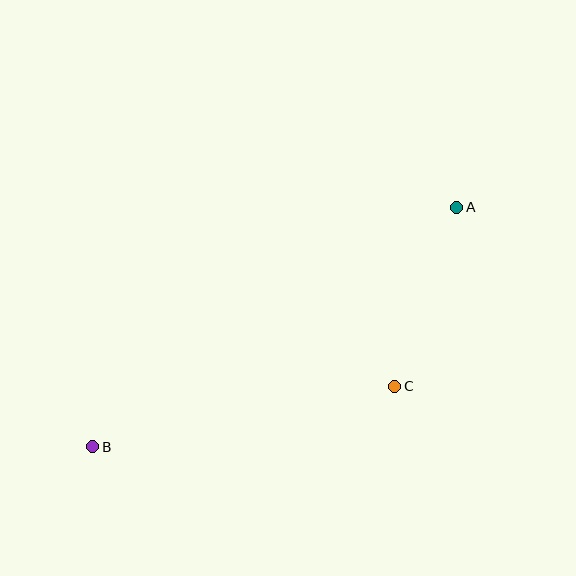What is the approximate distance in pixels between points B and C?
The distance between B and C is approximately 308 pixels.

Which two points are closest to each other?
Points A and C are closest to each other.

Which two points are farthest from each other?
Points A and B are farthest from each other.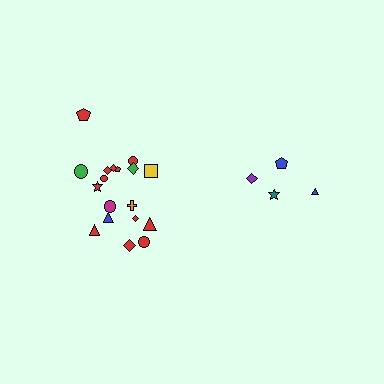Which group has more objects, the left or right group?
The left group.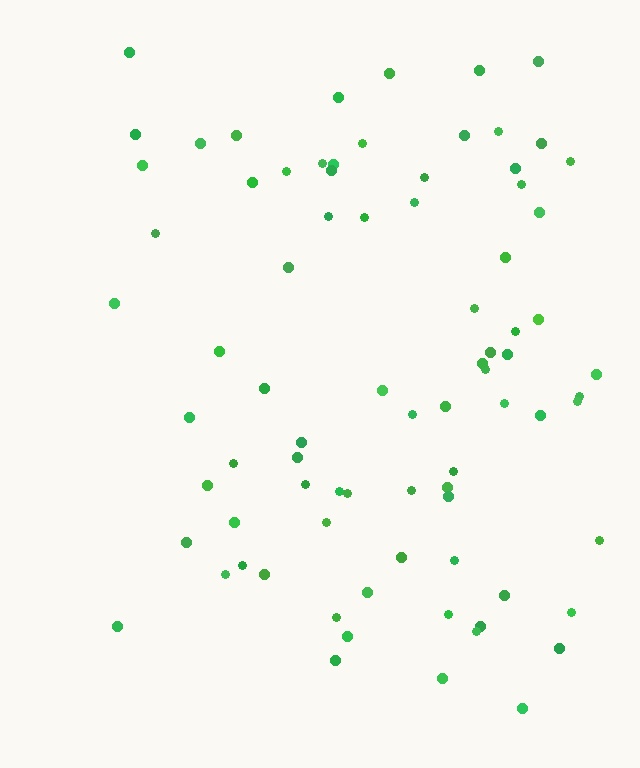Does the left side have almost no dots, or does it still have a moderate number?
Still a moderate number, just noticeably fewer than the right.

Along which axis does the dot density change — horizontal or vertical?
Horizontal.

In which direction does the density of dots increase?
From left to right, with the right side densest.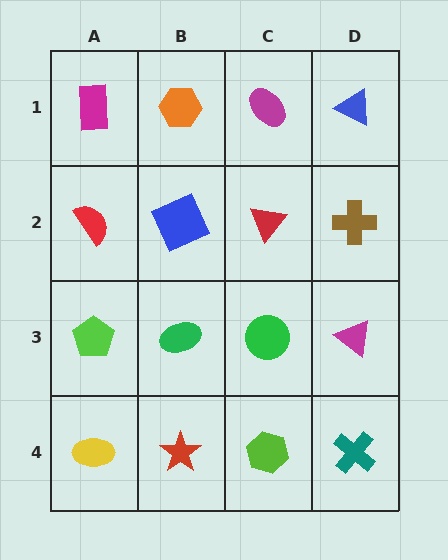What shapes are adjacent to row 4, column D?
A magenta triangle (row 3, column D), a lime hexagon (row 4, column C).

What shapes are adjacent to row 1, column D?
A brown cross (row 2, column D), a magenta ellipse (row 1, column C).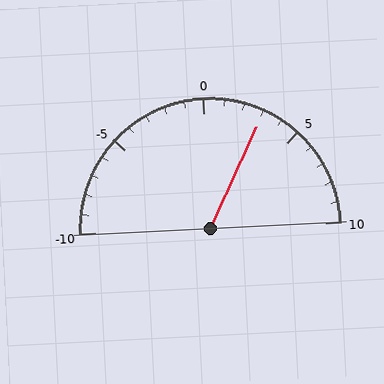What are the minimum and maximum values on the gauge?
The gauge ranges from -10 to 10.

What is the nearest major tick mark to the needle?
The nearest major tick mark is 5.